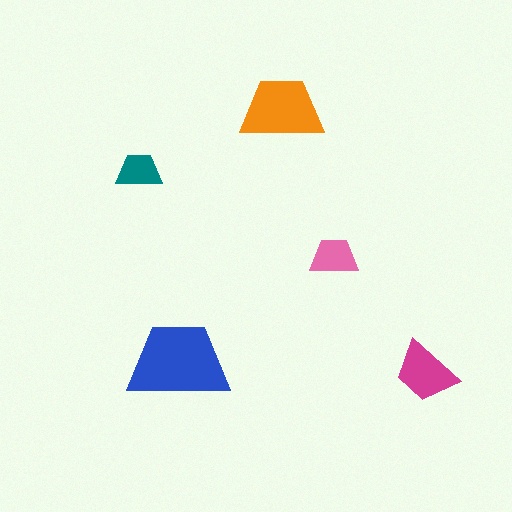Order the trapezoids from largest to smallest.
the blue one, the orange one, the magenta one, the pink one, the teal one.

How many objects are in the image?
There are 5 objects in the image.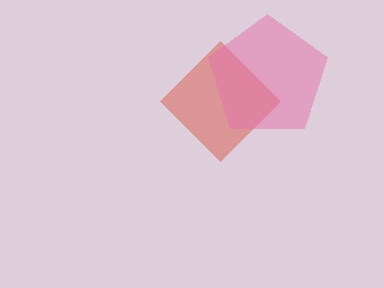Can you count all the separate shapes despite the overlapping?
Yes, there are 2 separate shapes.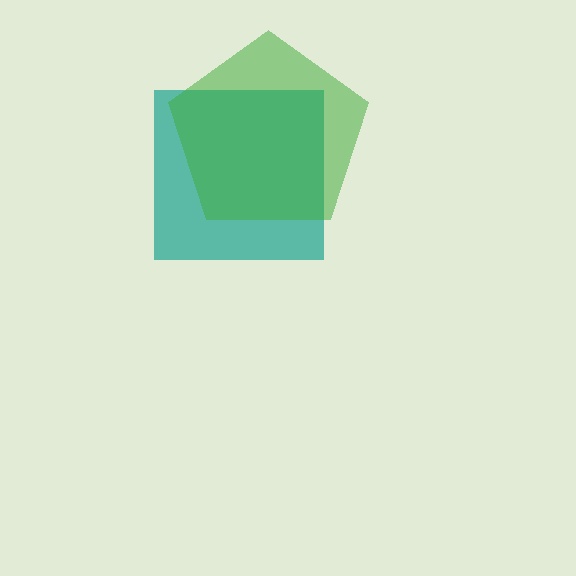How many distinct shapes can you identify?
There are 2 distinct shapes: a teal square, a green pentagon.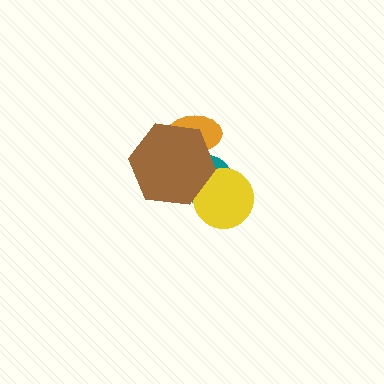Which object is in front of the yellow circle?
The brown hexagon is in front of the yellow circle.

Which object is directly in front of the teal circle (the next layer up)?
The yellow circle is directly in front of the teal circle.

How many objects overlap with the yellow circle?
2 objects overlap with the yellow circle.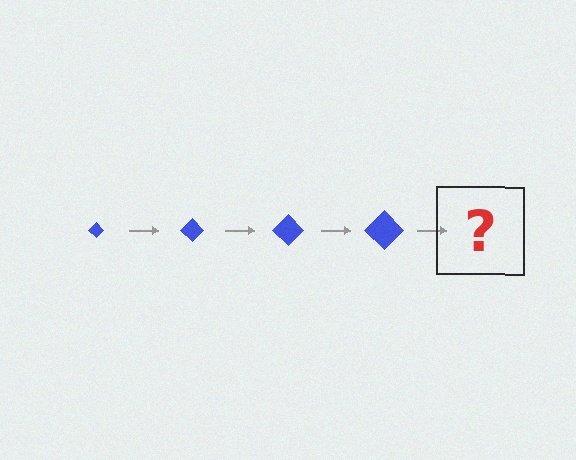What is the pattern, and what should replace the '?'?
The pattern is that the diamond gets progressively larger each step. The '?' should be a blue diamond, larger than the previous one.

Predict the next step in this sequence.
The next step is a blue diamond, larger than the previous one.